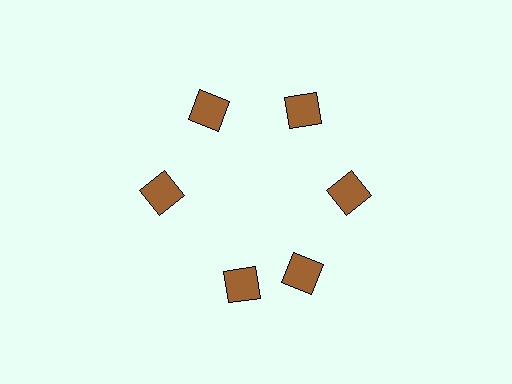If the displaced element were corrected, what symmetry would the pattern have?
It would have 6-fold rotational symmetry — the pattern would map onto itself every 60 degrees.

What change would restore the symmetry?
The symmetry would be restored by rotating it back into even spacing with its neighbors so that all 6 squares sit at equal angles and equal distance from the center.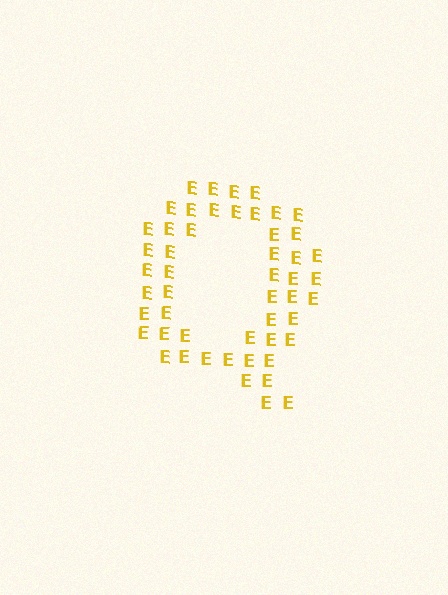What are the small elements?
The small elements are letter E's.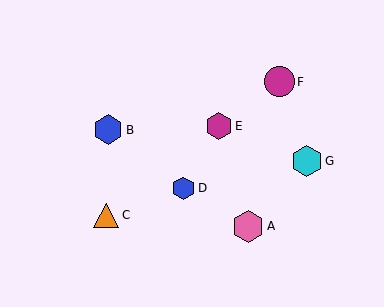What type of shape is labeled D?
Shape D is a blue hexagon.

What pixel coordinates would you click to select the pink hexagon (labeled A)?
Click at (248, 226) to select the pink hexagon A.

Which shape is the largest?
The pink hexagon (labeled A) is the largest.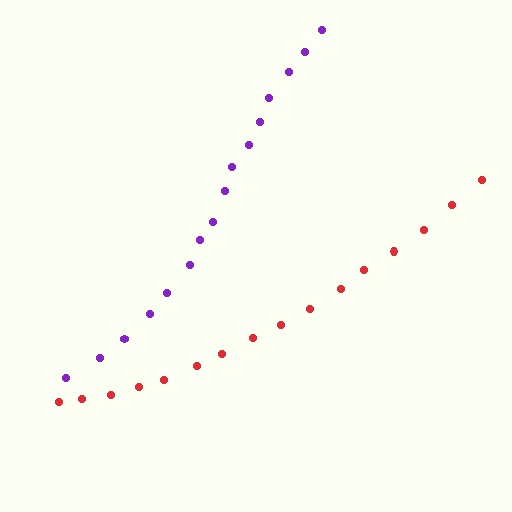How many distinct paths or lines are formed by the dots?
There are 2 distinct paths.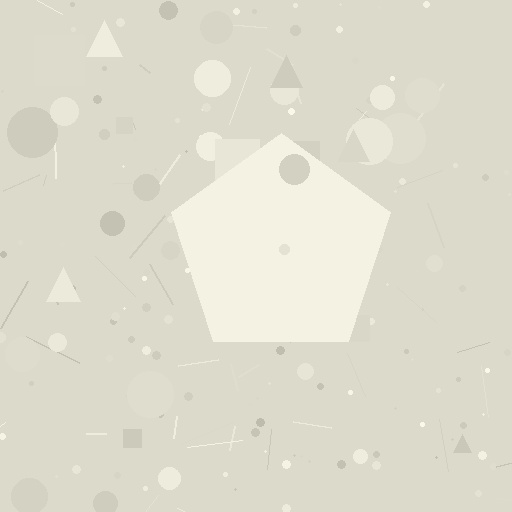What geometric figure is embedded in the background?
A pentagon is embedded in the background.